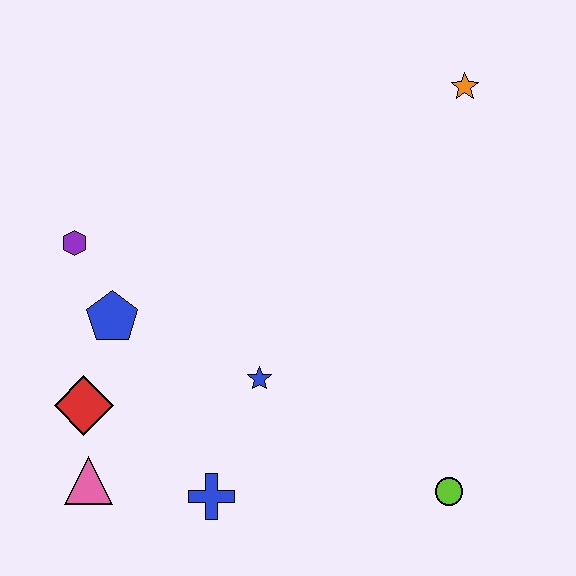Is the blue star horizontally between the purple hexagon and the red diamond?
No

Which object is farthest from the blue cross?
The orange star is farthest from the blue cross.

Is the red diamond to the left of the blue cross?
Yes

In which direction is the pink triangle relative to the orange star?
The pink triangle is below the orange star.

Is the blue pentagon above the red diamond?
Yes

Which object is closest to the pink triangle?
The red diamond is closest to the pink triangle.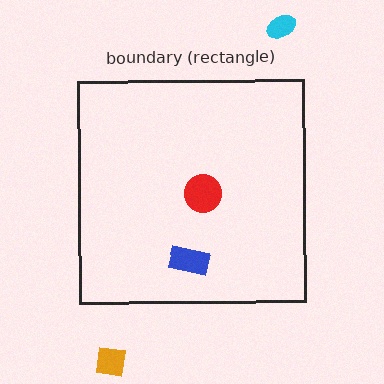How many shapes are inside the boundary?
2 inside, 2 outside.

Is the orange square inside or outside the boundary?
Outside.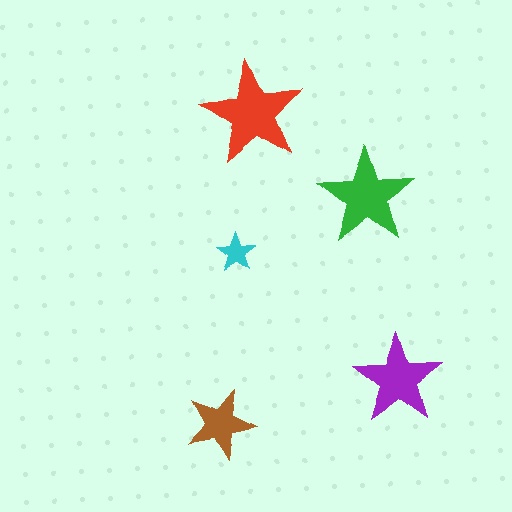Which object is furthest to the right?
The purple star is rightmost.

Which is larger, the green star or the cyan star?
The green one.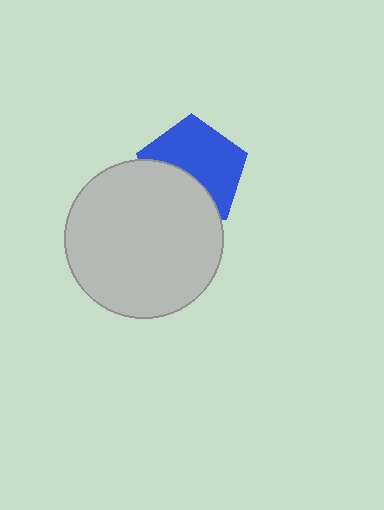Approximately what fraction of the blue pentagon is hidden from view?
Roughly 39% of the blue pentagon is hidden behind the light gray circle.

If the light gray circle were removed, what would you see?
You would see the complete blue pentagon.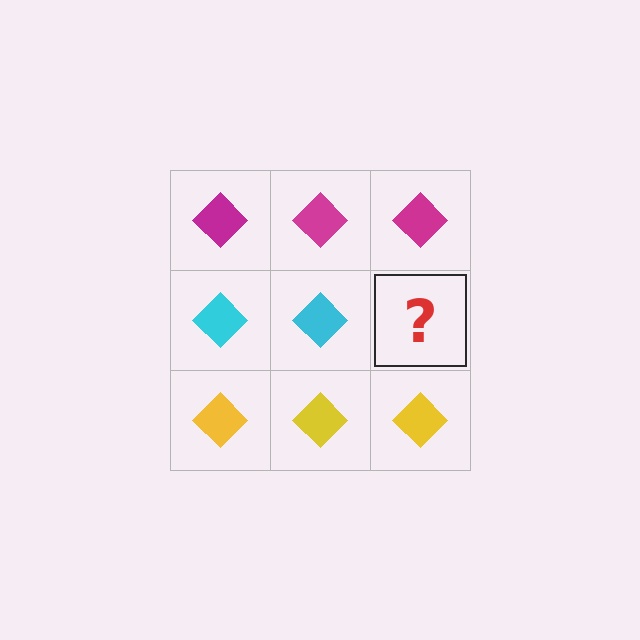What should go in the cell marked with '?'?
The missing cell should contain a cyan diamond.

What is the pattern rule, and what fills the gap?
The rule is that each row has a consistent color. The gap should be filled with a cyan diamond.